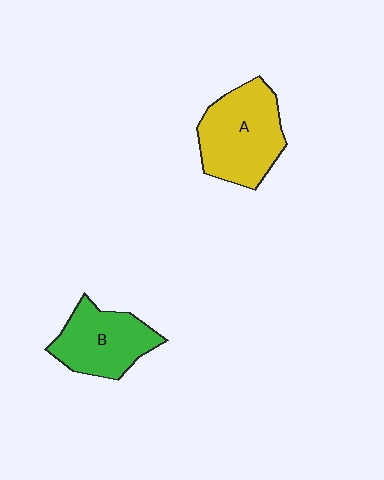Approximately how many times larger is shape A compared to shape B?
Approximately 1.2 times.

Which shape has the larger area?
Shape A (yellow).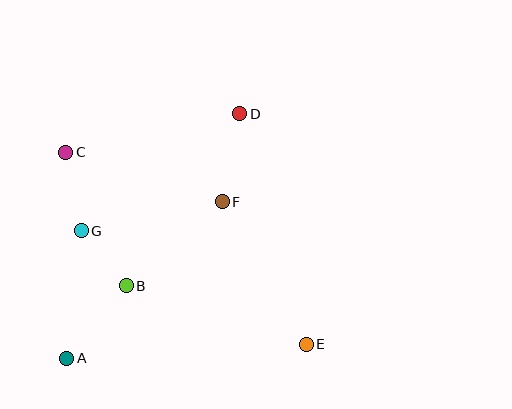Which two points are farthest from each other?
Points C and E are farthest from each other.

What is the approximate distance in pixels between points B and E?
The distance between B and E is approximately 189 pixels.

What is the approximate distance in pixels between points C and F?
The distance between C and F is approximately 164 pixels.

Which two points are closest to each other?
Points B and G are closest to each other.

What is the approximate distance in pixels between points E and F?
The distance between E and F is approximately 165 pixels.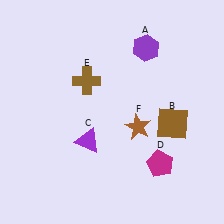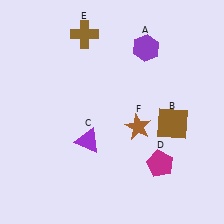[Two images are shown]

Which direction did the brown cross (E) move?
The brown cross (E) moved up.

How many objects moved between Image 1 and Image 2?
1 object moved between the two images.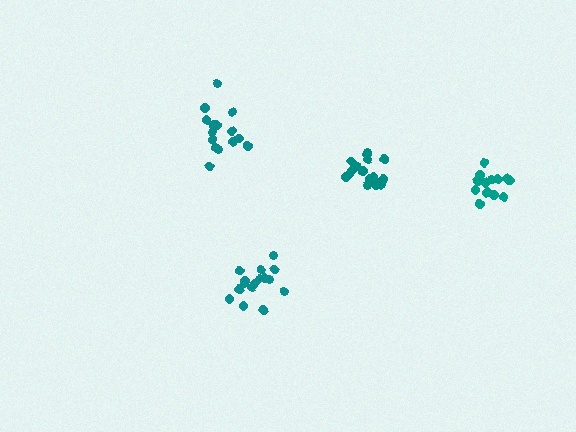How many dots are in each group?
Group 1: 17 dots, Group 2: 16 dots, Group 3: 13 dots, Group 4: 15 dots (61 total).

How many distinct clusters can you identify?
There are 4 distinct clusters.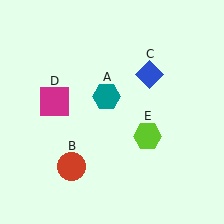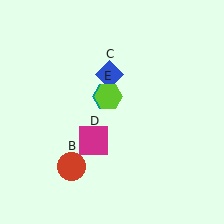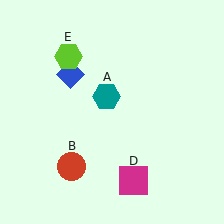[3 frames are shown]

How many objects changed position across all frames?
3 objects changed position: blue diamond (object C), magenta square (object D), lime hexagon (object E).